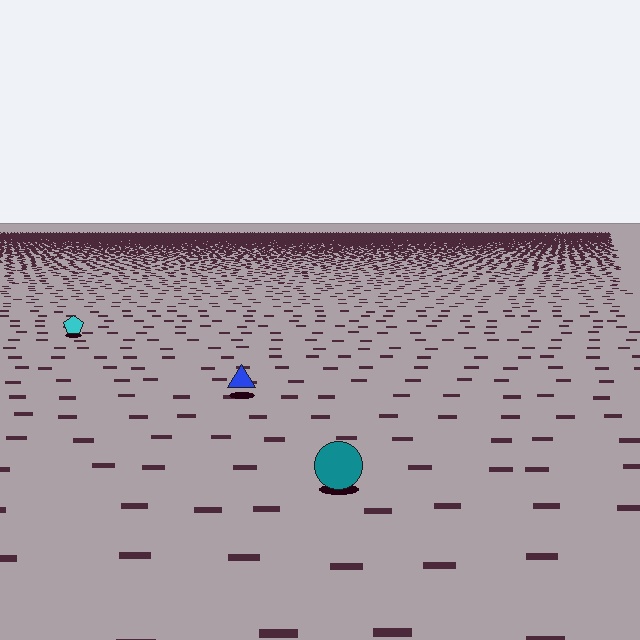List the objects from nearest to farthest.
From nearest to farthest: the teal circle, the blue triangle, the cyan pentagon.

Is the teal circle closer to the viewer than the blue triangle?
Yes. The teal circle is closer — you can tell from the texture gradient: the ground texture is coarser near it.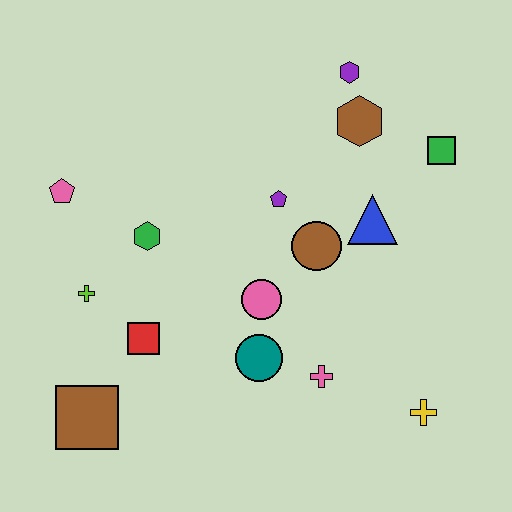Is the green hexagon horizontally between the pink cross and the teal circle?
No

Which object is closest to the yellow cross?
The pink cross is closest to the yellow cross.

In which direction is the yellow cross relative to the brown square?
The yellow cross is to the right of the brown square.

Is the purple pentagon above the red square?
Yes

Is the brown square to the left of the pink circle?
Yes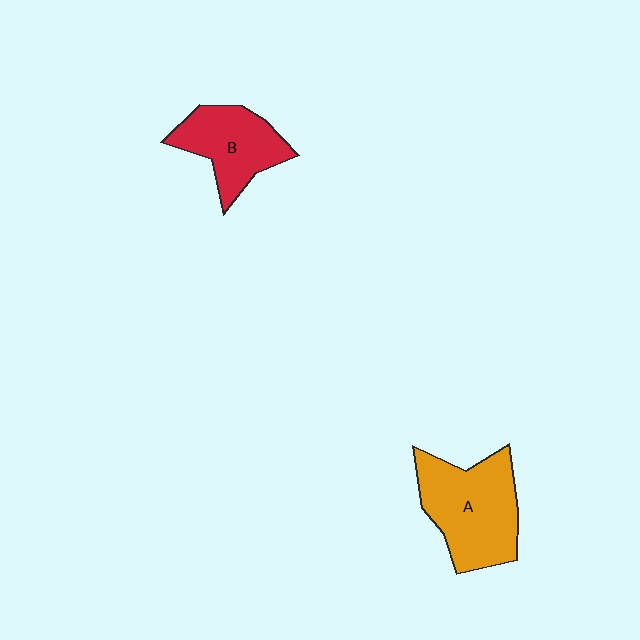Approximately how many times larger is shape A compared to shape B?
Approximately 1.4 times.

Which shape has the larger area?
Shape A (orange).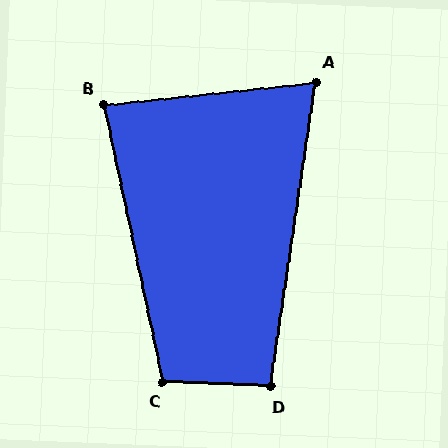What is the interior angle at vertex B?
Approximately 84 degrees (acute).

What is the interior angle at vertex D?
Approximately 96 degrees (obtuse).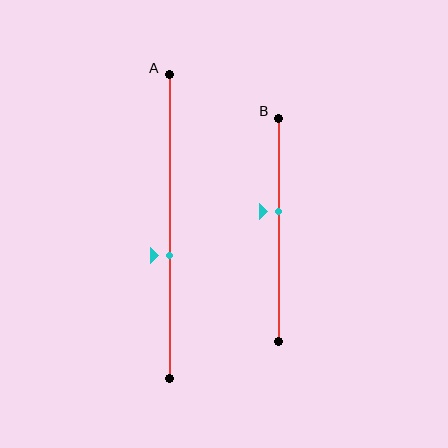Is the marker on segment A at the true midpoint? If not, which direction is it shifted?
No, the marker on segment A is shifted downward by about 9% of the segment length.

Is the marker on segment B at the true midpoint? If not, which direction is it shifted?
No, the marker on segment B is shifted upward by about 8% of the segment length.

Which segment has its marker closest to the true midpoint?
Segment B has its marker closest to the true midpoint.